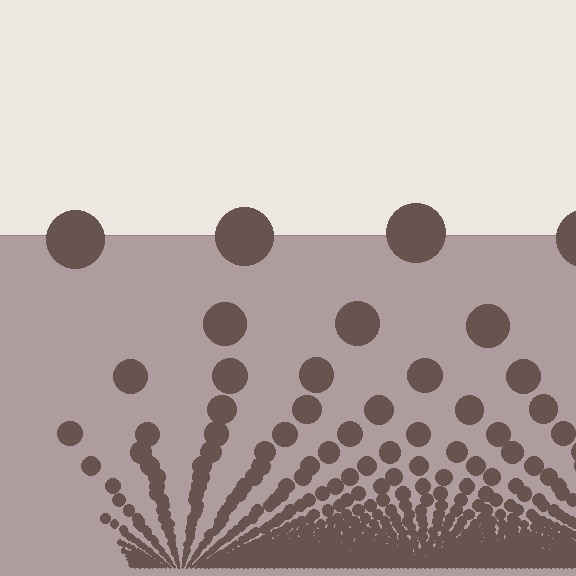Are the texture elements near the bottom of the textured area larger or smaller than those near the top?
Smaller. The gradient is inverted — elements near the bottom are smaller and denser.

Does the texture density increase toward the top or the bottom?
Density increases toward the bottom.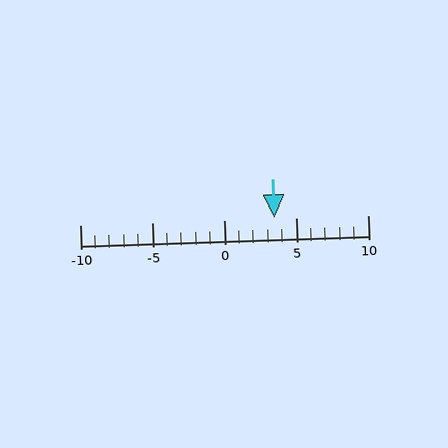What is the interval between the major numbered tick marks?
The major tick marks are spaced 5 units apart.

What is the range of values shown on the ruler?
The ruler shows values from -10 to 10.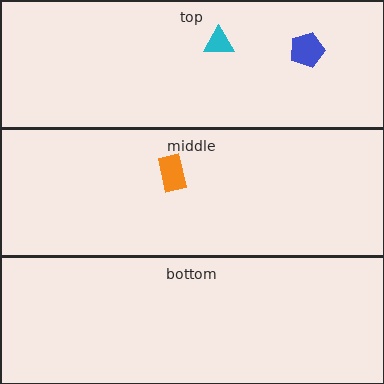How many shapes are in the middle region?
1.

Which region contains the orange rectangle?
The middle region.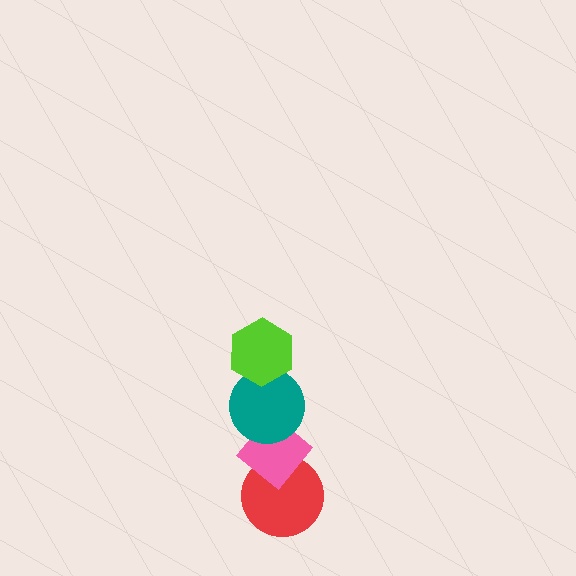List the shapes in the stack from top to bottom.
From top to bottom: the lime hexagon, the teal circle, the pink diamond, the red circle.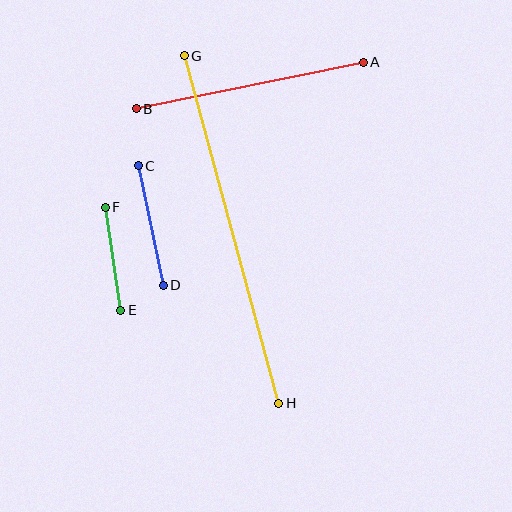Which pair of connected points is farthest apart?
Points G and H are farthest apart.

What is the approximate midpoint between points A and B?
The midpoint is at approximately (250, 85) pixels.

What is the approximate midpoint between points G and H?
The midpoint is at approximately (231, 229) pixels.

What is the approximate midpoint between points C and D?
The midpoint is at approximately (151, 226) pixels.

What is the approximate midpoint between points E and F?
The midpoint is at approximately (113, 259) pixels.